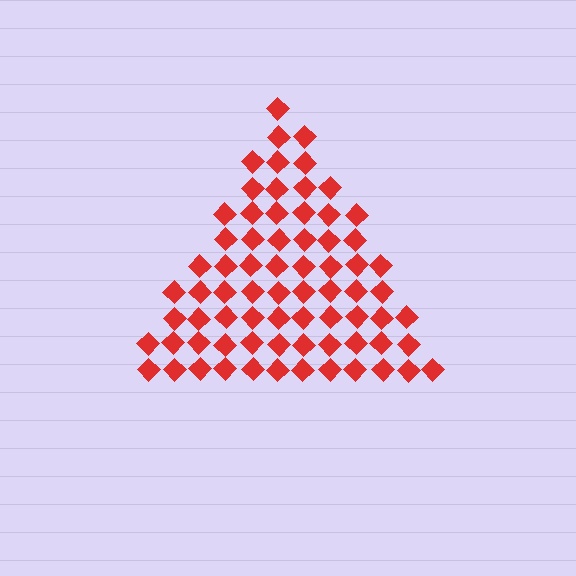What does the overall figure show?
The overall figure shows a triangle.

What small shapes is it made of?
It is made of small diamonds.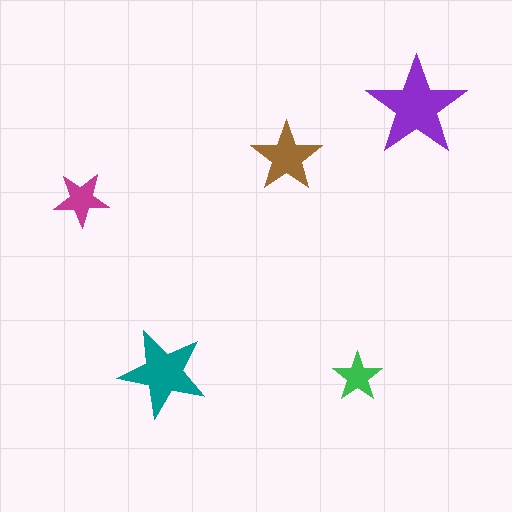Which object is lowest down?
The green star is bottommost.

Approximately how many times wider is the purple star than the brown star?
About 1.5 times wider.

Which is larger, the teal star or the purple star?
The purple one.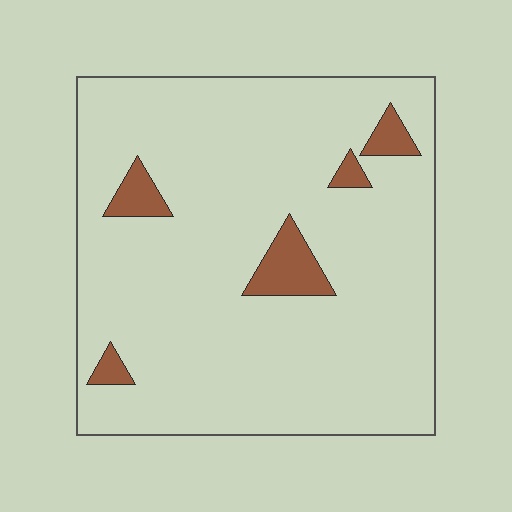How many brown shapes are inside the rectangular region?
5.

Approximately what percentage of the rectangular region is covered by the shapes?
Approximately 10%.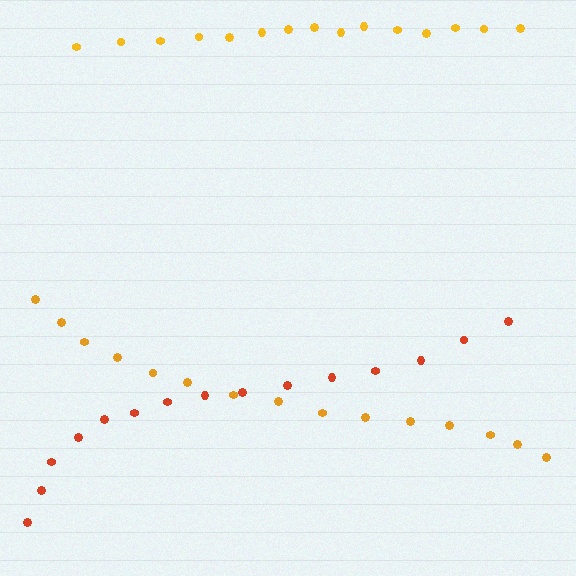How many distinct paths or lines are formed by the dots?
There are 3 distinct paths.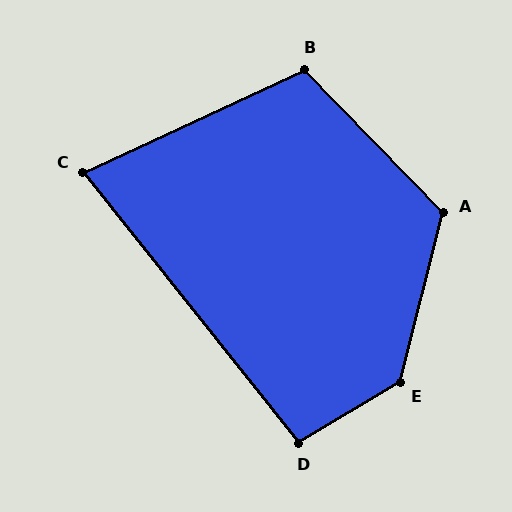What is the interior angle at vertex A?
Approximately 122 degrees (obtuse).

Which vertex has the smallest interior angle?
C, at approximately 76 degrees.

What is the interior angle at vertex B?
Approximately 109 degrees (obtuse).